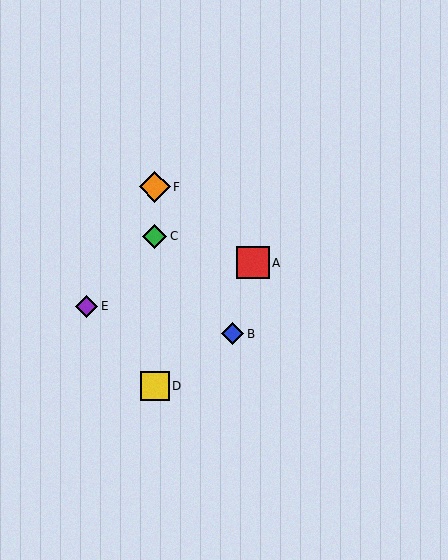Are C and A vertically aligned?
No, C is at x≈155 and A is at x≈253.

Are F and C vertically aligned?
Yes, both are at x≈155.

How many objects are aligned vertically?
3 objects (C, D, F) are aligned vertically.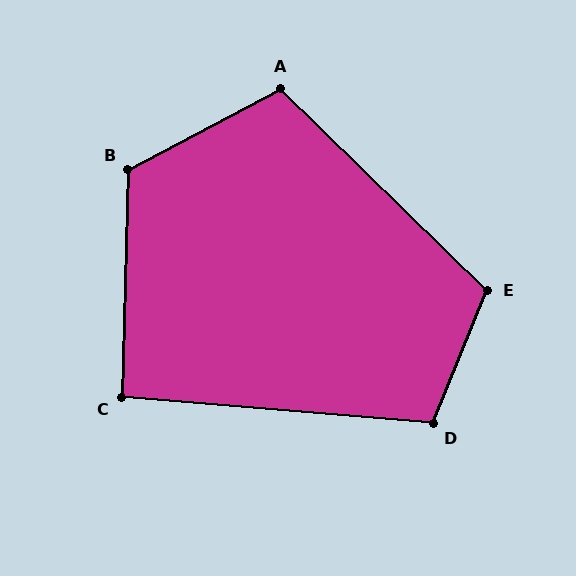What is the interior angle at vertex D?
Approximately 107 degrees (obtuse).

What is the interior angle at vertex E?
Approximately 112 degrees (obtuse).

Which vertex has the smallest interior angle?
C, at approximately 93 degrees.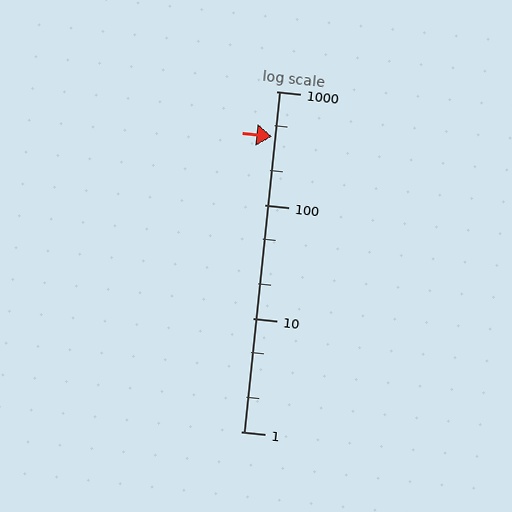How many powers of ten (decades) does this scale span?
The scale spans 3 decades, from 1 to 1000.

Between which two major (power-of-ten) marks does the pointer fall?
The pointer is between 100 and 1000.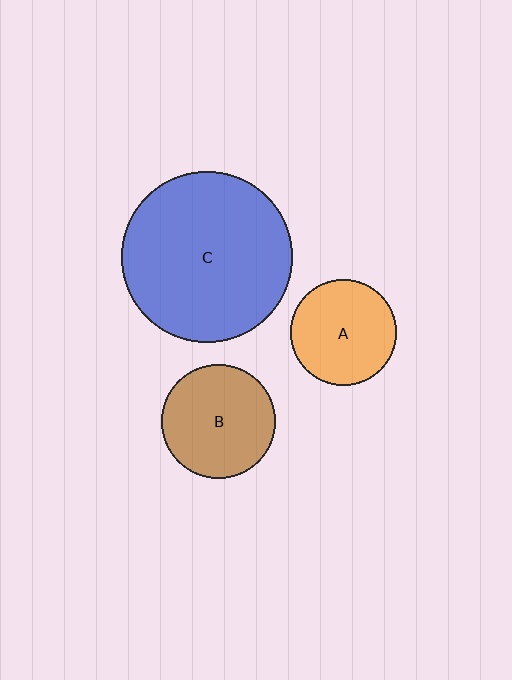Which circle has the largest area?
Circle C (blue).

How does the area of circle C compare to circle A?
Approximately 2.6 times.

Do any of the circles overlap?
No, none of the circles overlap.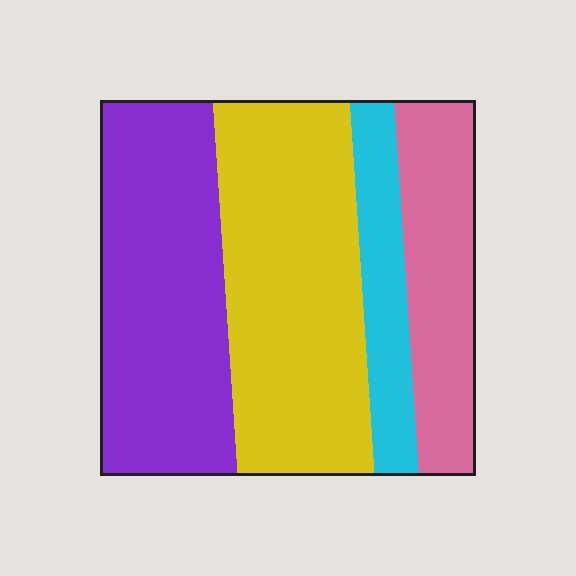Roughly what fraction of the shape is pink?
Pink takes up about one fifth (1/5) of the shape.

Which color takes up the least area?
Cyan, at roughly 10%.